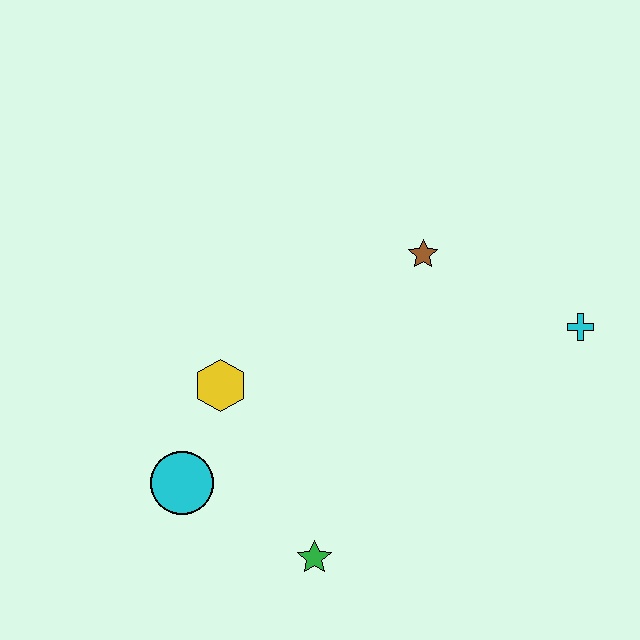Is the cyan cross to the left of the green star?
No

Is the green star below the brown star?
Yes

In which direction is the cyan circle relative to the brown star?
The cyan circle is to the left of the brown star.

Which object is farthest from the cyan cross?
The cyan circle is farthest from the cyan cross.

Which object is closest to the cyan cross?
The brown star is closest to the cyan cross.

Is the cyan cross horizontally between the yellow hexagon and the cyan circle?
No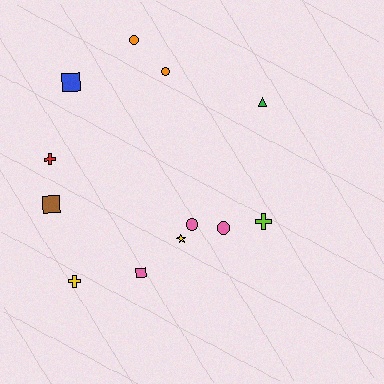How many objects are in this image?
There are 12 objects.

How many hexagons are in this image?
There are no hexagons.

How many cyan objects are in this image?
There are no cyan objects.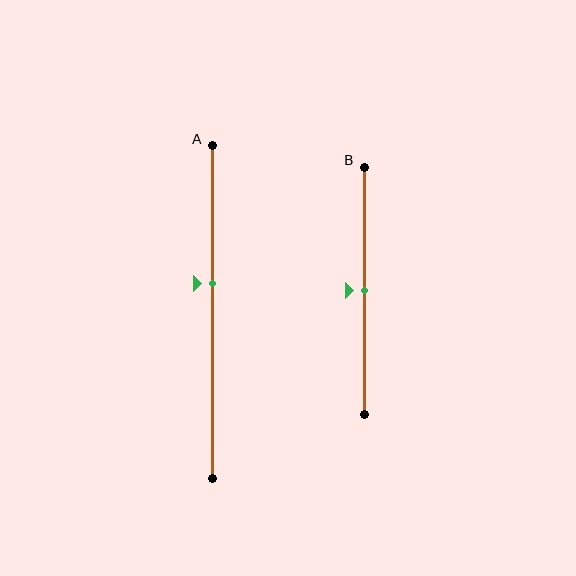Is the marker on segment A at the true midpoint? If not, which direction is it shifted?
No, the marker on segment A is shifted upward by about 9% of the segment length.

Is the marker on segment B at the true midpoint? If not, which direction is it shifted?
Yes, the marker on segment B is at the true midpoint.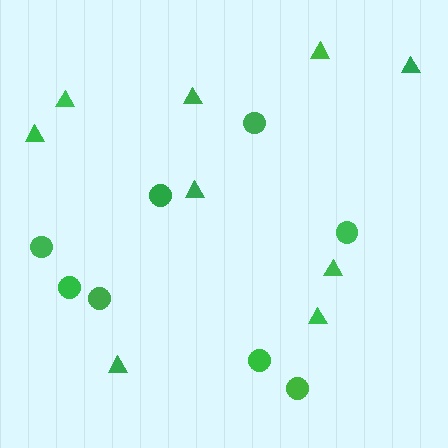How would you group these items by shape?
There are 2 groups: one group of triangles (9) and one group of circles (8).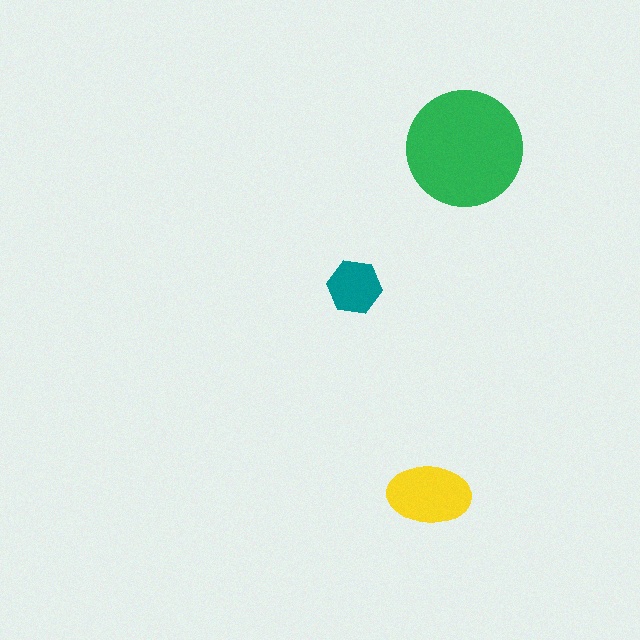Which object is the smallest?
The teal hexagon.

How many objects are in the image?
There are 3 objects in the image.